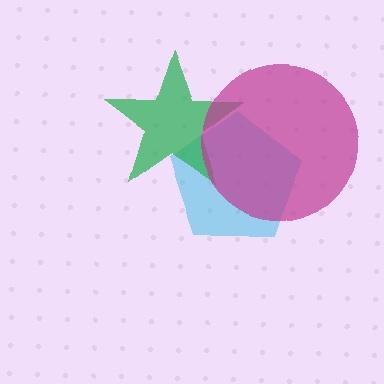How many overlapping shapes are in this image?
There are 3 overlapping shapes in the image.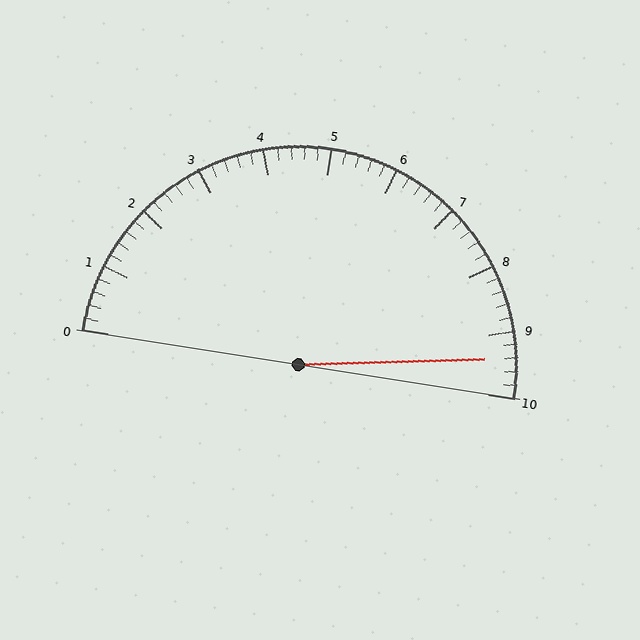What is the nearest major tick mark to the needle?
The nearest major tick mark is 9.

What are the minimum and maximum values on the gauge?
The gauge ranges from 0 to 10.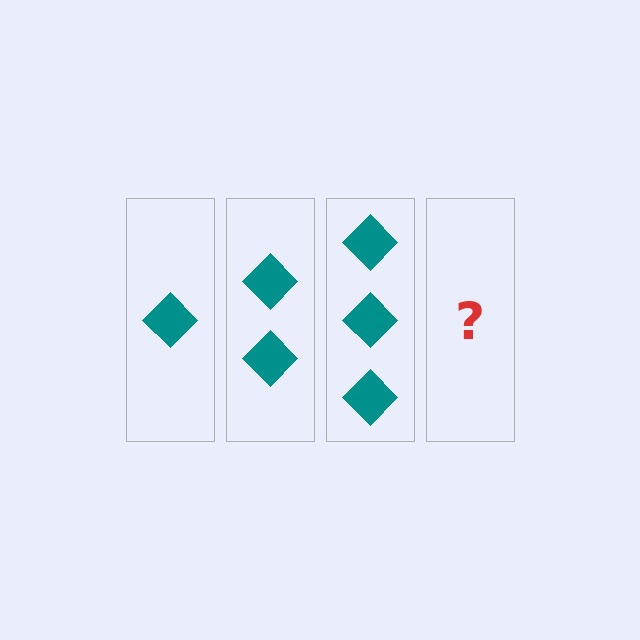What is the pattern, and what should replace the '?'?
The pattern is that each step adds one more diamond. The '?' should be 4 diamonds.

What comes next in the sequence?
The next element should be 4 diamonds.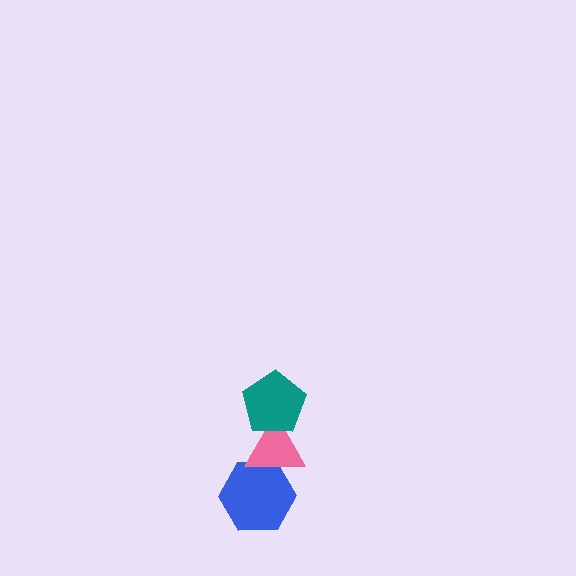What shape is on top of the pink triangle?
The teal pentagon is on top of the pink triangle.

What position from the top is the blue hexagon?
The blue hexagon is 3rd from the top.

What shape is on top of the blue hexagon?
The pink triangle is on top of the blue hexagon.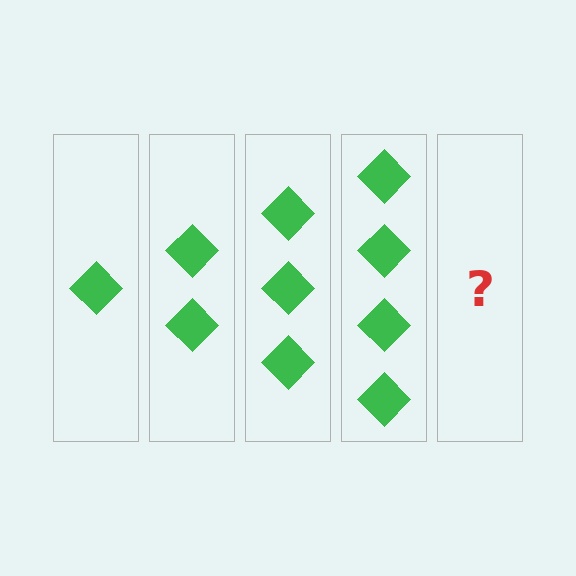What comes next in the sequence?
The next element should be 5 diamonds.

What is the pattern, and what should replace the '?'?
The pattern is that each step adds one more diamond. The '?' should be 5 diamonds.